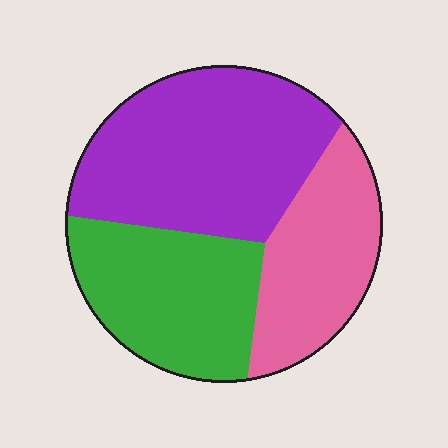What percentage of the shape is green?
Green covers 30% of the shape.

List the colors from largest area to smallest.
From largest to smallest: purple, green, pink.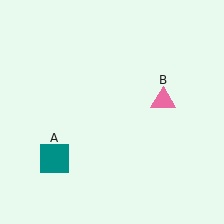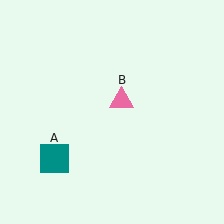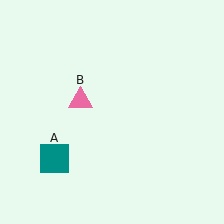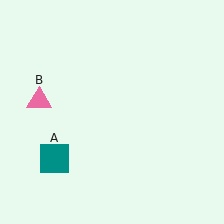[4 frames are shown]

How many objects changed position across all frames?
1 object changed position: pink triangle (object B).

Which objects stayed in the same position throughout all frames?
Teal square (object A) remained stationary.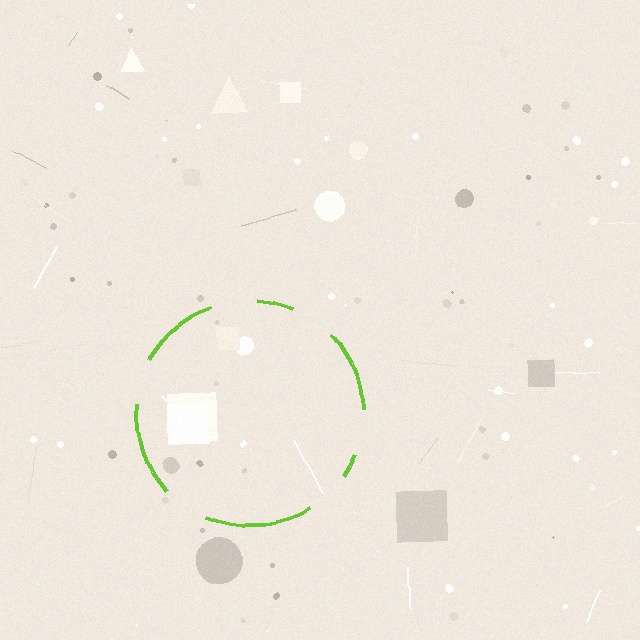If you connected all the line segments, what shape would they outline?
They would outline a circle.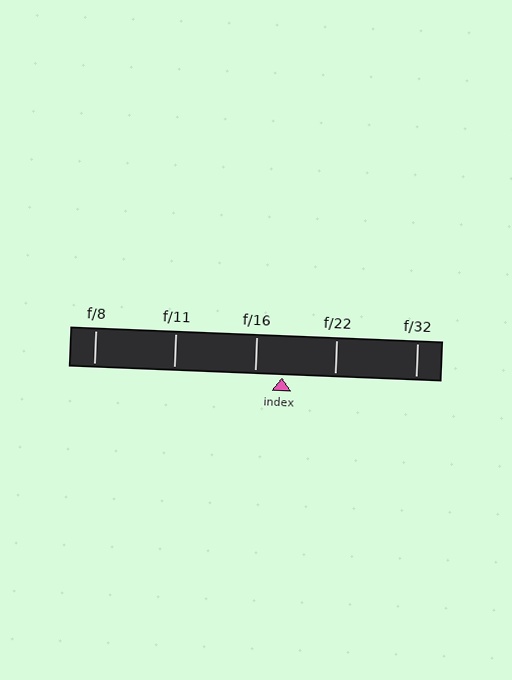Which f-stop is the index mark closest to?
The index mark is closest to f/16.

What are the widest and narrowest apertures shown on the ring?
The widest aperture shown is f/8 and the narrowest is f/32.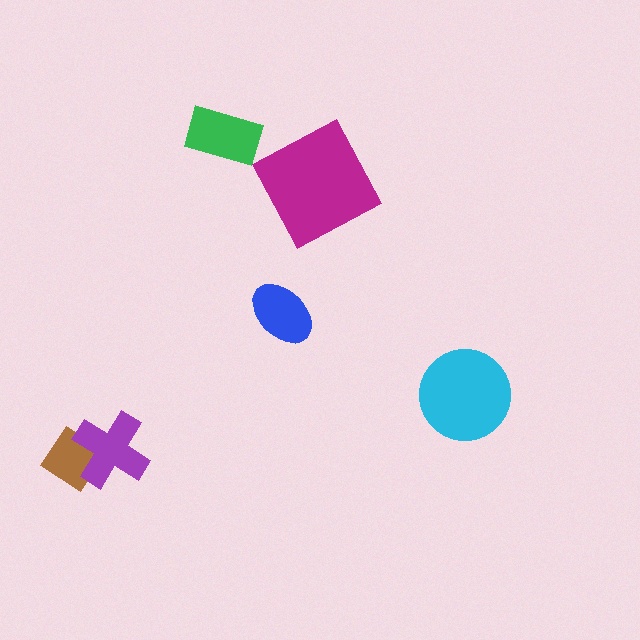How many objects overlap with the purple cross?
1 object overlaps with the purple cross.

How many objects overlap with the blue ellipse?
0 objects overlap with the blue ellipse.